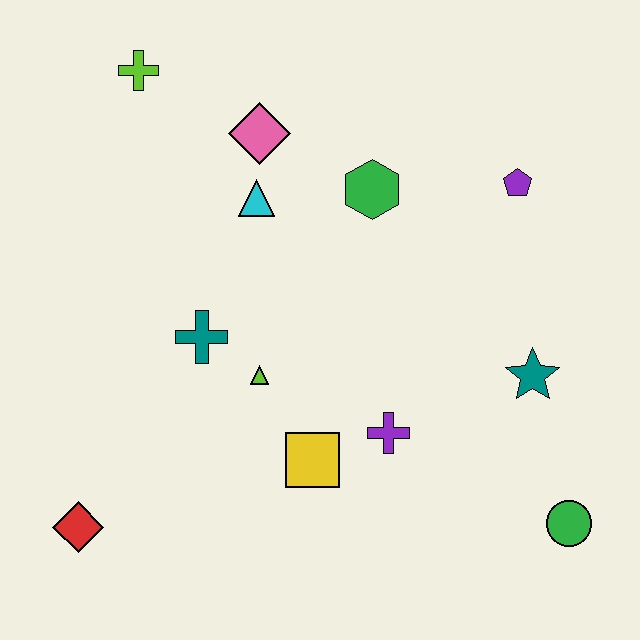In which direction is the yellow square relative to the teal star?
The yellow square is to the left of the teal star.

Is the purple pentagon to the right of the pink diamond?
Yes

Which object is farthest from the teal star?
The lime cross is farthest from the teal star.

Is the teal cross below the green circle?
No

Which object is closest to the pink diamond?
The cyan triangle is closest to the pink diamond.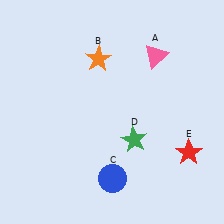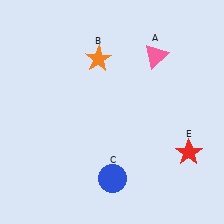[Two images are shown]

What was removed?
The green star (D) was removed in Image 2.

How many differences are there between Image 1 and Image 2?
There is 1 difference between the two images.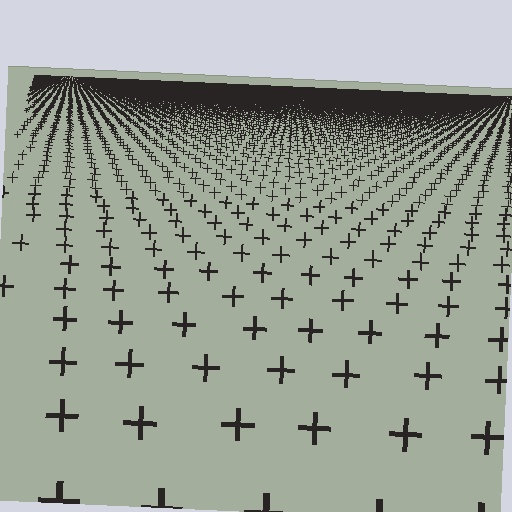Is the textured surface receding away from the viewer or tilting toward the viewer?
The surface is receding away from the viewer. Texture elements get smaller and denser toward the top.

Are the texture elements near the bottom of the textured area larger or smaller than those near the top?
Larger. Near the bottom, elements are closer to the viewer and appear at a bigger on-screen size.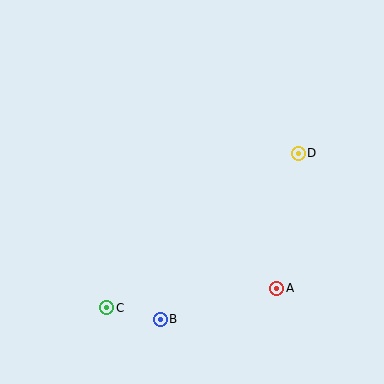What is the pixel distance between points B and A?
The distance between B and A is 120 pixels.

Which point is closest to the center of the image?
Point D at (298, 153) is closest to the center.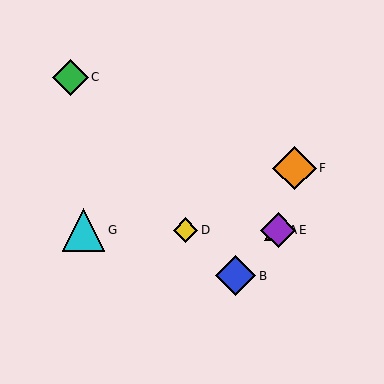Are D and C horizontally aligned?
No, D is at y≈230 and C is at y≈77.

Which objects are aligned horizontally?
Objects A, D, E, G are aligned horizontally.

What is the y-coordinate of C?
Object C is at y≈77.